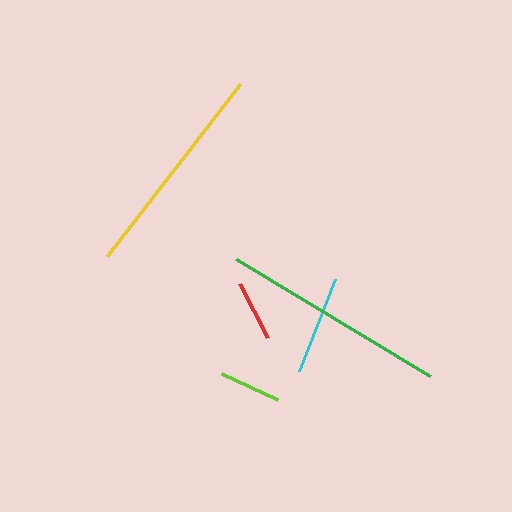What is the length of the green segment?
The green segment is approximately 226 pixels long.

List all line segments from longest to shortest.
From longest to shortest: green, yellow, cyan, lime, red.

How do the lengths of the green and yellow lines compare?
The green and yellow lines are approximately the same length.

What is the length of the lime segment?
The lime segment is approximately 62 pixels long.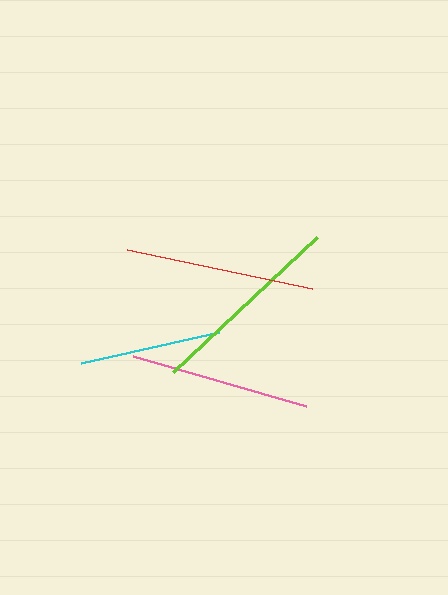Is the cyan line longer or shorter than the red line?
The red line is longer than the cyan line.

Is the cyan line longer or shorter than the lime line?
The lime line is longer than the cyan line.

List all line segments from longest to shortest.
From longest to shortest: lime, red, pink, cyan.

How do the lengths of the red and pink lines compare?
The red and pink lines are approximately the same length.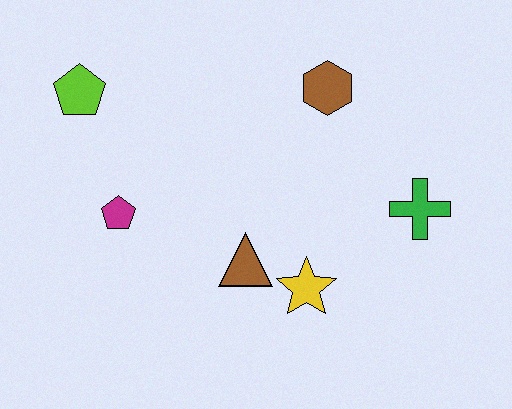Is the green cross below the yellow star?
No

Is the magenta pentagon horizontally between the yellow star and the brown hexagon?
No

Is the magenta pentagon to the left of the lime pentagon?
No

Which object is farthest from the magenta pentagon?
The green cross is farthest from the magenta pentagon.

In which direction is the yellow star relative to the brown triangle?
The yellow star is to the right of the brown triangle.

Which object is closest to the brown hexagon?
The green cross is closest to the brown hexagon.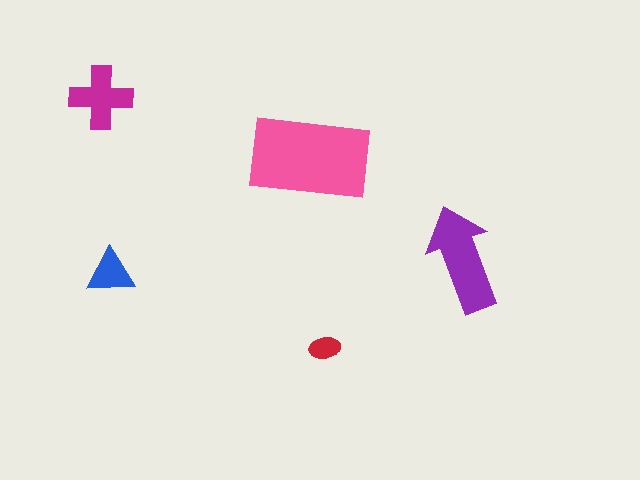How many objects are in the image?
There are 5 objects in the image.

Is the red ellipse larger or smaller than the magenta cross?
Smaller.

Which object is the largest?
The pink rectangle.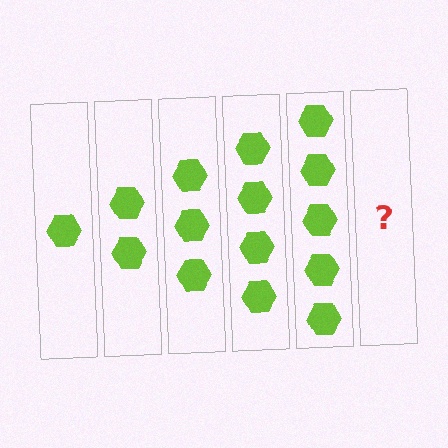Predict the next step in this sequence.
The next step is 6 hexagons.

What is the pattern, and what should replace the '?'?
The pattern is that each step adds one more hexagon. The '?' should be 6 hexagons.